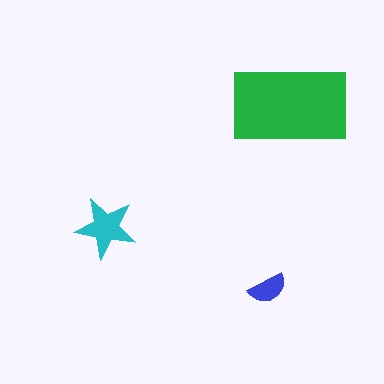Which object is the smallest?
The blue semicircle.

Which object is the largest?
The green rectangle.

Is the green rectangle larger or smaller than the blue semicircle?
Larger.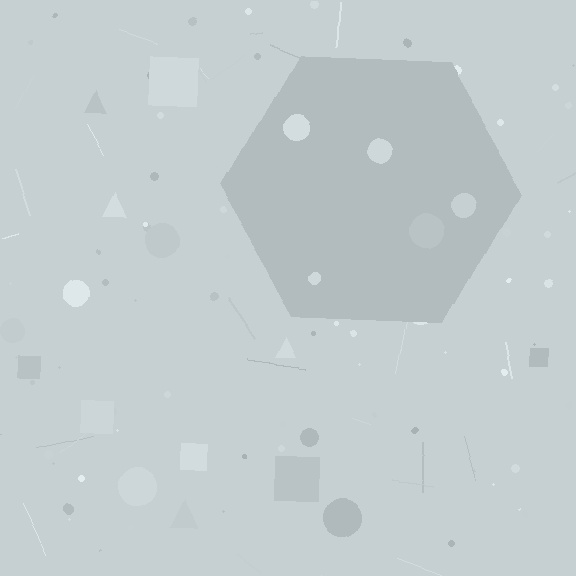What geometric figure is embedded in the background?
A hexagon is embedded in the background.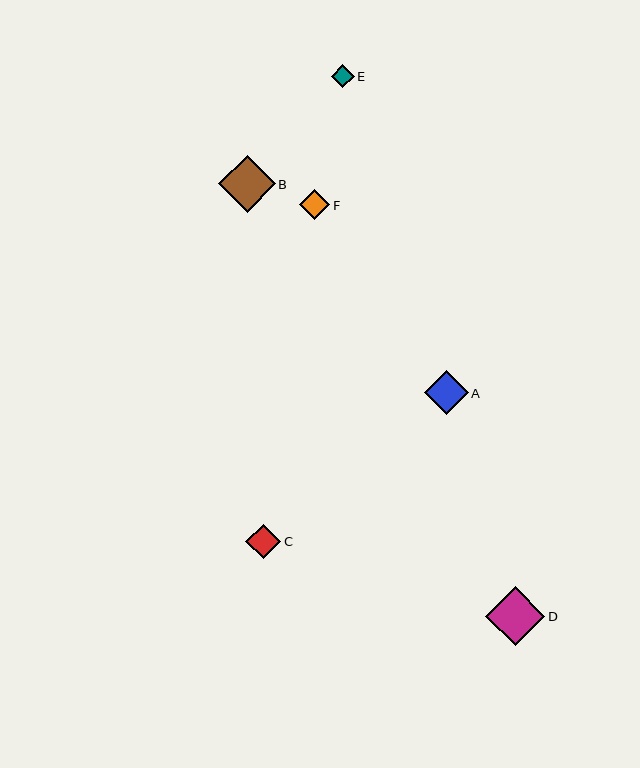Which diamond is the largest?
Diamond D is the largest with a size of approximately 59 pixels.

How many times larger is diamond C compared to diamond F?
Diamond C is approximately 1.1 times the size of diamond F.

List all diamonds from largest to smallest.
From largest to smallest: D, B, A, C, F, E.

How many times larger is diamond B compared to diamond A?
Diamond B is approximately 1.3 times the size of diamond A.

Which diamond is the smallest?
Diamond E is the smallest with a size of approximately 23 pixels.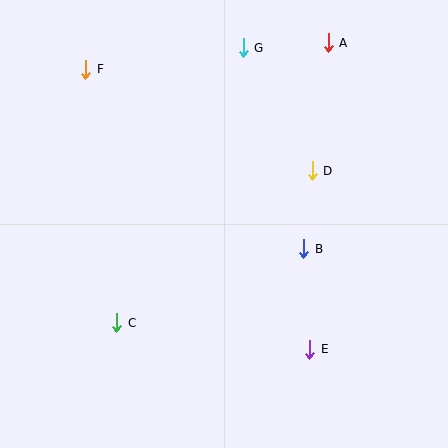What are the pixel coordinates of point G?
Point G is at (243, 48).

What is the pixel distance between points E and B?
The distance between E and B is 101 pixels.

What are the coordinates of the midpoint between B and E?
The midpoint between B and E is at (307, 299).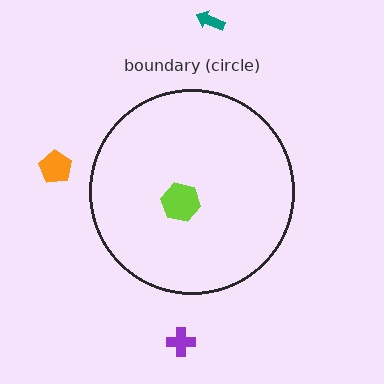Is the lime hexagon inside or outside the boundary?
Inside.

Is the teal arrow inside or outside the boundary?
Outside.